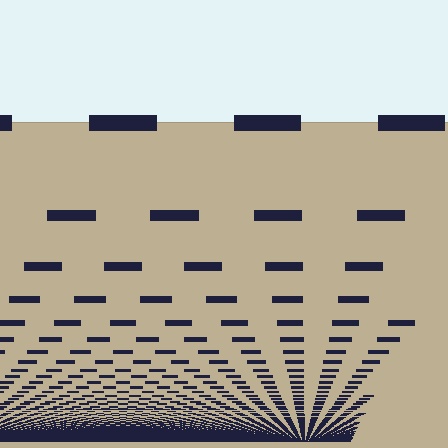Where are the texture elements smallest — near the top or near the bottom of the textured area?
Near the bottom.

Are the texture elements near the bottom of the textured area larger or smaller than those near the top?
Smaller. The gradient is inverted — elements near the bottom are smaller and denser.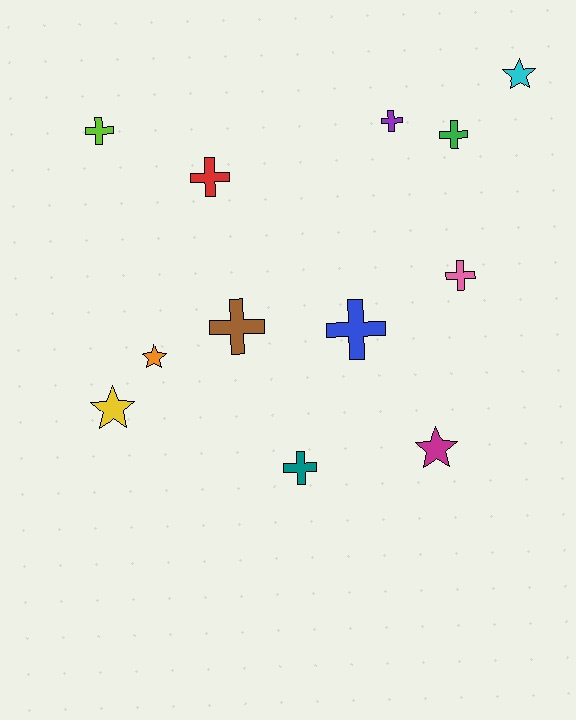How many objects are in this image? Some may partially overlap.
There are 12 objects.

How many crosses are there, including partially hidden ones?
There are 8 crosses.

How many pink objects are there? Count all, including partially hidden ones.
There is 1 pink object.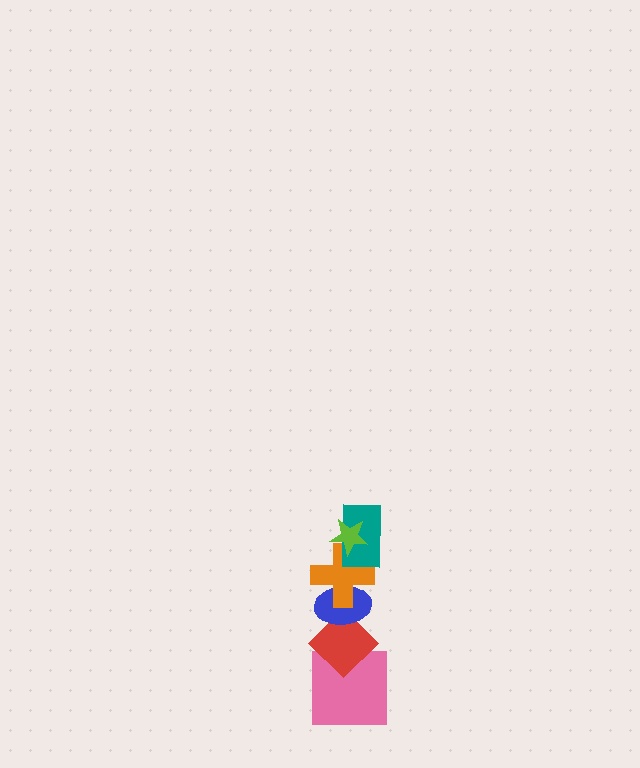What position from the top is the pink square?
The pink square is 6th from the top.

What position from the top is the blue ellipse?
The blue ellipse is 4th from the top.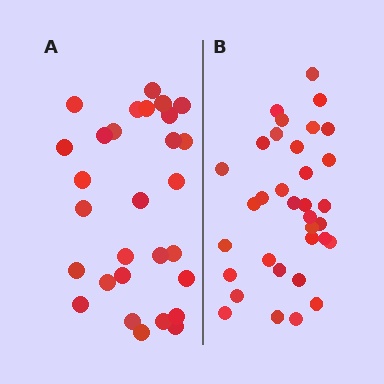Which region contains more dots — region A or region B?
Region B (the right region) has more dots.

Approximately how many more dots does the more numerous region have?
Region B has about 5 more dots than region A.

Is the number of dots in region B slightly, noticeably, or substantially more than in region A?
Region B has only slightly more — the two regions are fairly close. The ratio is roughly 1.2 to 1.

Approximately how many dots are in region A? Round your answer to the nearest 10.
About 30 dots. (The exact count is 29, which rounds to 30.)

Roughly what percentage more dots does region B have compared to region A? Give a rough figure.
About 15% more.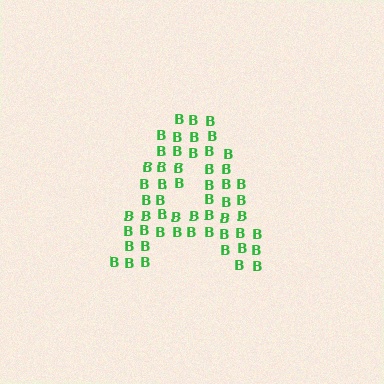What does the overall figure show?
The overall figure shows the letter A.